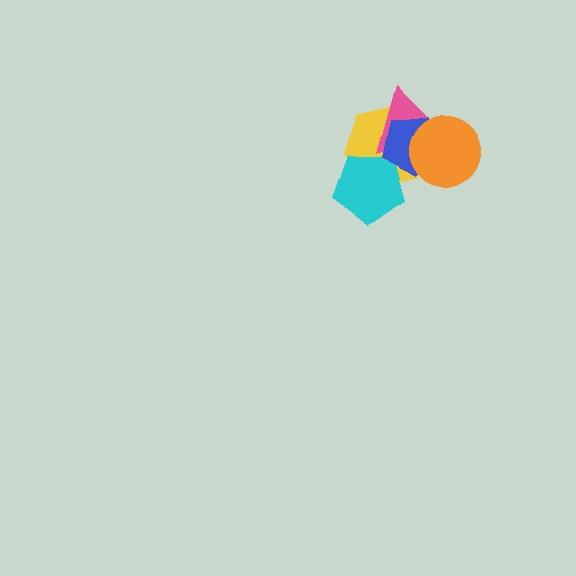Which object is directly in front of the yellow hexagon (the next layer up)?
The pink triangle is directly in front of the yellow hexagon.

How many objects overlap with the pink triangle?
3 objects overlap with the pink triangle.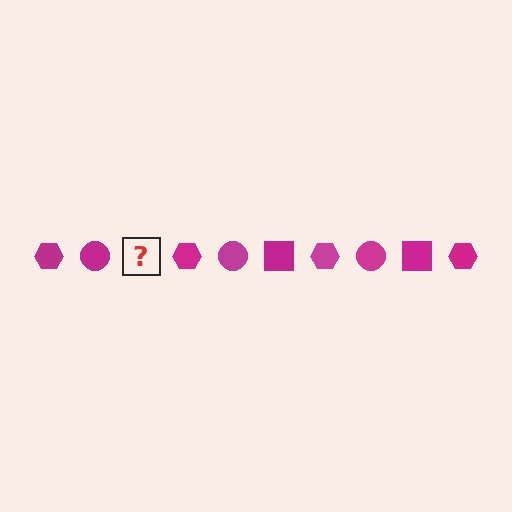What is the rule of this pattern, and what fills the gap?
The rule is that the pattern cycles through hexagon, circle, square shapes in magenta. The gap should be filled with a magenta square.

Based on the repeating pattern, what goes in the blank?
The blank should be a magenta square.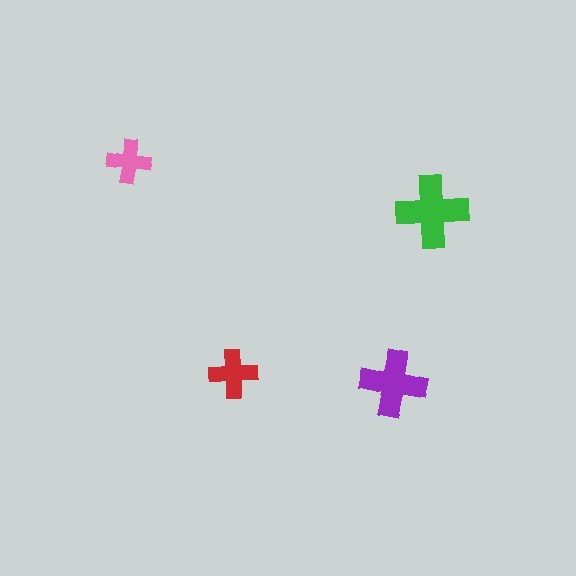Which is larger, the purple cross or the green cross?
The green one.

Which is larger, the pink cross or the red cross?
The red one.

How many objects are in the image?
There are 4 objects in the image.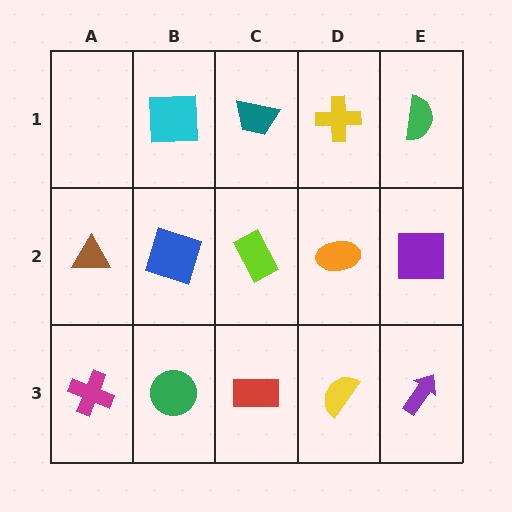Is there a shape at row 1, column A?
No, that cell is empty.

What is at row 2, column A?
A brown triangle.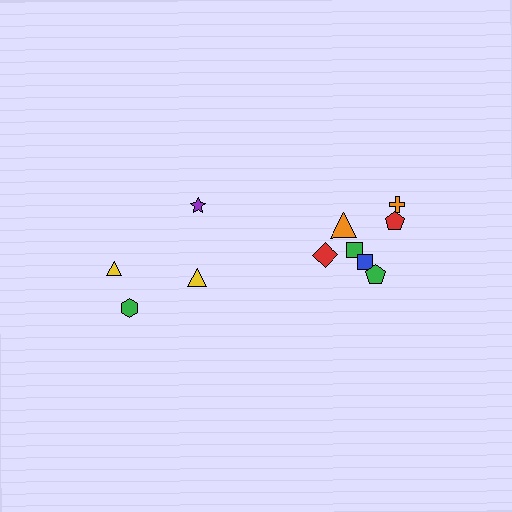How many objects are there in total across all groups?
There are 11 objects.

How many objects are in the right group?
There are 7 objects.